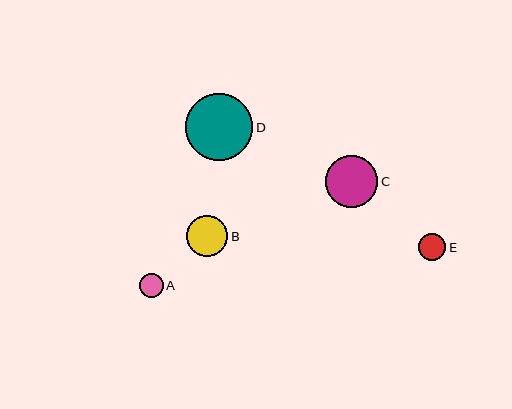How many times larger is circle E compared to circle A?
Circle E is approximately 1.1 times the size of circle A.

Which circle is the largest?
Circle D is the largest with a size of approximately 68 pixels.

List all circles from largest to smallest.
From largest to smallest: D, C, B, E, A.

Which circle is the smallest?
Circle A is the smallest with a size of approximately 24 pixels.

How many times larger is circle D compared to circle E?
Circle D is approximately 2.5 times the size of circle E.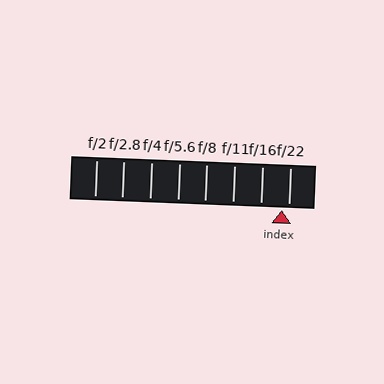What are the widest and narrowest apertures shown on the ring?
The widest aperture shown is f/2 and the narrowest is f/22.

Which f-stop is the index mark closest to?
The index mark is closest to f/22.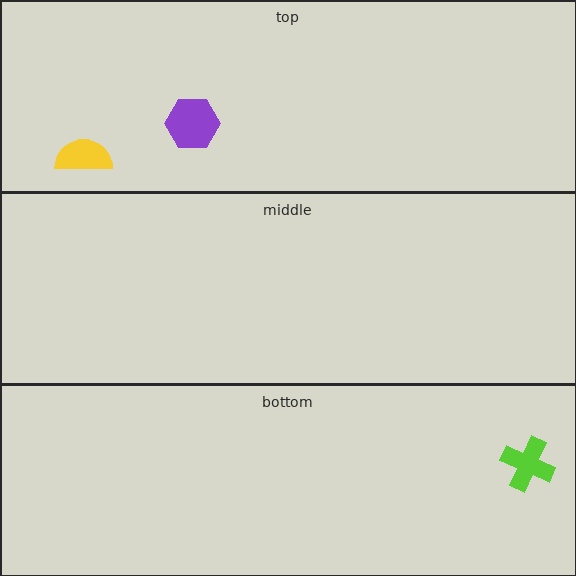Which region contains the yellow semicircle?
The top region.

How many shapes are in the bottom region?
1.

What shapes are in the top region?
The purple hexagon, the yellow semicircle.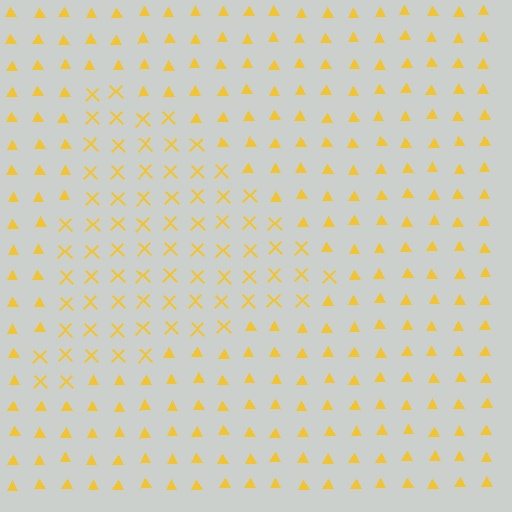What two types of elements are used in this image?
The image uses X marks inside the triangle region and triangles outside it.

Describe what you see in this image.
The image is filled with small yellow elements arranged in a uniform grid. A triangle-shaped region contains X marks, while the surrounding area contains triangles. The boundary is defined purely by the change in element shape.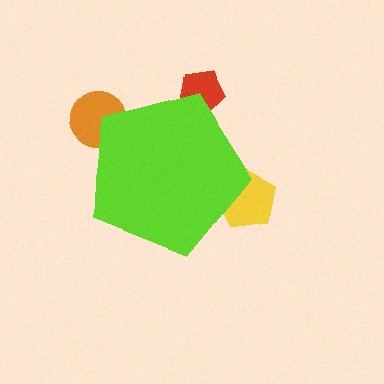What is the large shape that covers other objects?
A lime pentagon.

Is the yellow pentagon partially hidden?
Yes, the yellow pentagon is partially hidden behind the lime pentagon.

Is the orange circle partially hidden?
Yes, the orange circle is partially hidden behind the lime pentagon.